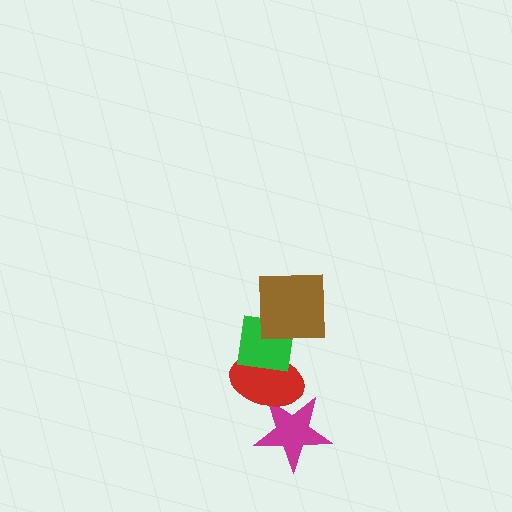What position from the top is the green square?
The green square is 2nd from the top.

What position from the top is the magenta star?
The magenta star is 4th from the top.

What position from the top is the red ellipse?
The red ellipse is 3rd from the top.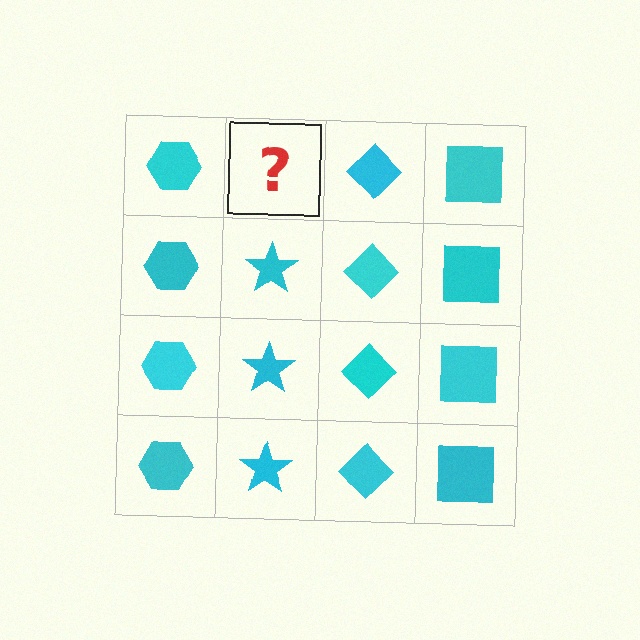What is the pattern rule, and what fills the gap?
The rule is that each column has a consistent shape. The gap should be filled with a cyan star.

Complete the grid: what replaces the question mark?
The question mark should be replaced with a cyan star.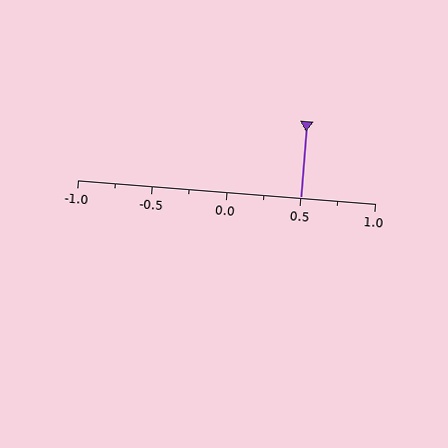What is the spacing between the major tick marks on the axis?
The major ticks are spaced 0.5 apart.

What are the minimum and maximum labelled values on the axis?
The axis runs from -1.0 to 1.0.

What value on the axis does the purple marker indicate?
The marker indicates approximately 0.5.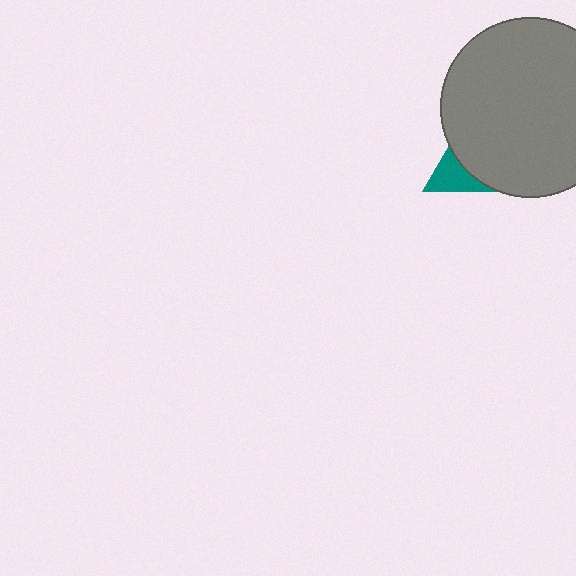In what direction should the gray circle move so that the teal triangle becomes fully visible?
The gray circle should move toward the upper-right. That is the shortest direction to clear the overlap and leave the teal triangle fully visible.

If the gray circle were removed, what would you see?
You would see the complete teal triangle.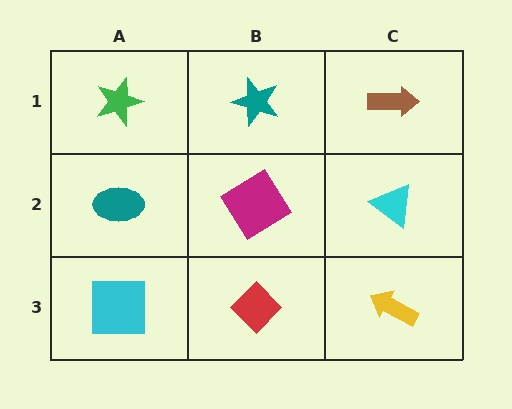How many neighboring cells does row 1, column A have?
2.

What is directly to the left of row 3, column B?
A cyan square.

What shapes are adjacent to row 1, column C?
A cyan triangle (row 2, column C), a teal star (row 1, column B).